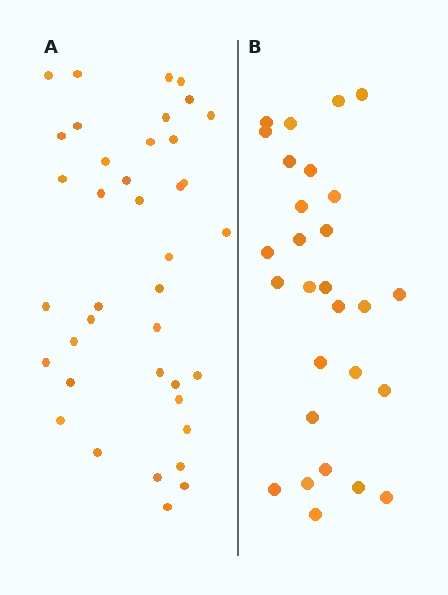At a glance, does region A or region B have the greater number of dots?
Region A (the left region) has more dots.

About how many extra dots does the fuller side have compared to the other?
Region A has roughly 12 or so more dots than region B.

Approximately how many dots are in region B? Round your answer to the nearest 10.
About 30 dots. (The exact count is 28, which rounds to 30.)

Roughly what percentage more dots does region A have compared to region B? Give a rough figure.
About 40% more.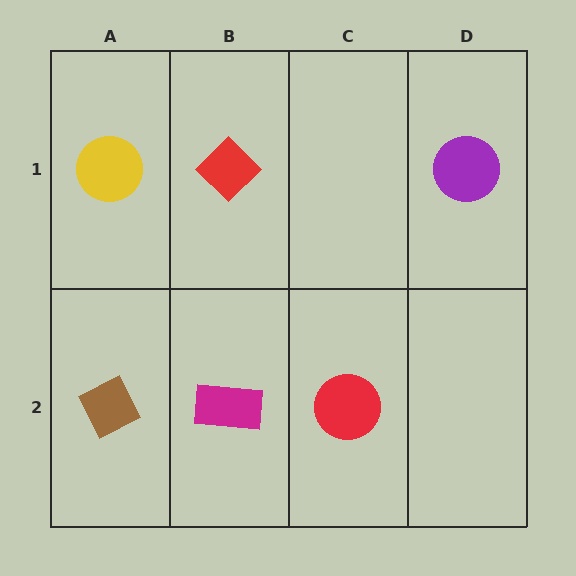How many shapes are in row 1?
3 shapes.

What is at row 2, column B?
A magenta rectangle.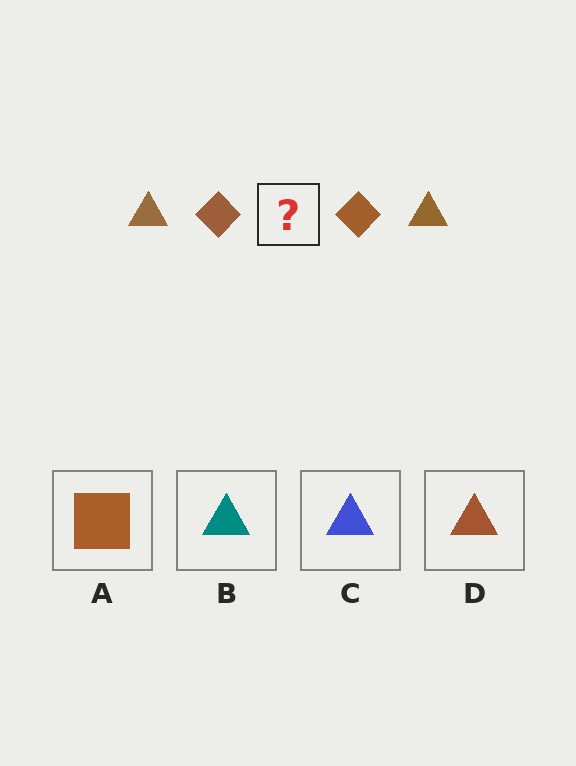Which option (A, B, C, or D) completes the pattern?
D.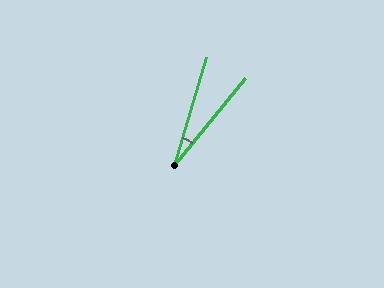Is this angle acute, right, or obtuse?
It is acute.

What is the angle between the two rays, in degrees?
Approximately 22 degrees.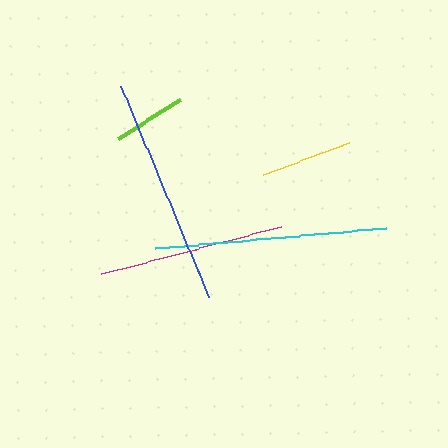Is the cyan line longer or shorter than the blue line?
The cyan line is longer than the blue line.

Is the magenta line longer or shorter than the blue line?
The blue line is longer than the magenta line.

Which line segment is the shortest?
The lime line is the shortest at approximately 73 pixels.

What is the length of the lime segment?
The lime segment is approximately 73 pixels long.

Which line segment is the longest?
The cyan line is the longest at approximately 232 pixels.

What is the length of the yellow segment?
The yellow segment is approximately 92 pixels long.